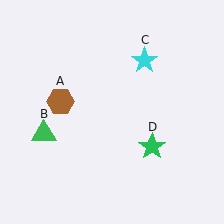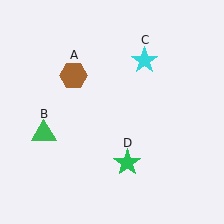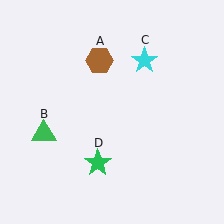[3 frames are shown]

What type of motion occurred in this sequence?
The brown hexagon (object A), green star (object D) rotated clockwise around the center of the scene.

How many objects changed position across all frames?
2 objects changed position: brown hexagon (object A), green star (object D).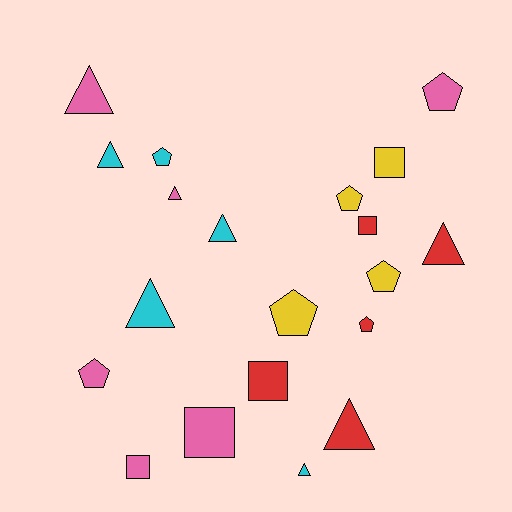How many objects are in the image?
There are 20 objects.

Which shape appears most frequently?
Triangle, with 8 objects.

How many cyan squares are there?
There are no cyan squares.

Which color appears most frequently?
Pink, with 6 objects.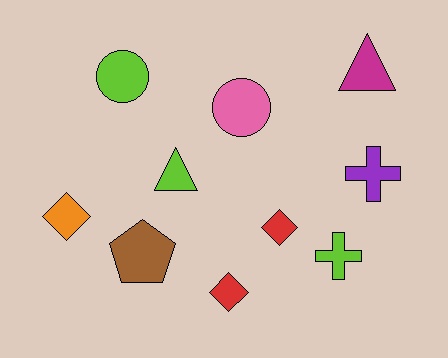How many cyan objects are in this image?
There are no cyan objects.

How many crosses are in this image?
There are 2 crosses.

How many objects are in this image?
There are 10 objects.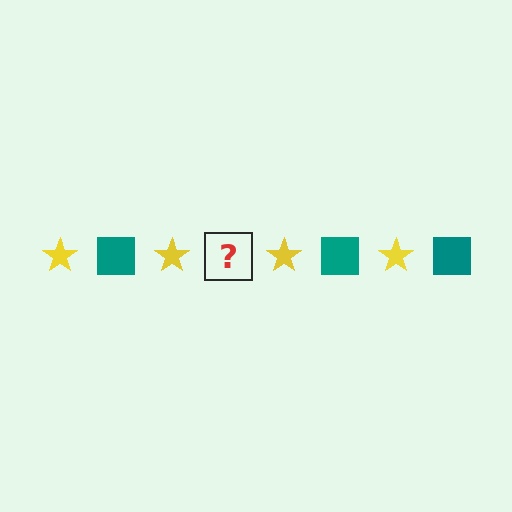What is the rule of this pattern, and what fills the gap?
The rule is that the pattern alternates between yellow star and teal square. The gap should be filled with a teal square.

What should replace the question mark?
The question mark should be replaced with a teal square.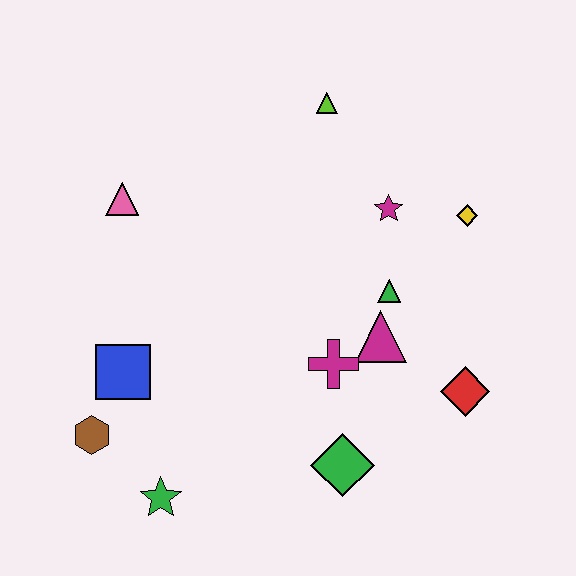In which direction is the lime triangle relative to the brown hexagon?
The lime triangle is above the brown hexagon.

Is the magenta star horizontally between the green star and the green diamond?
No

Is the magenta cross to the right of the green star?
Yes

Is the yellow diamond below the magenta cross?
No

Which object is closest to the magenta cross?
The magenta triangle is closest to the magenta cross.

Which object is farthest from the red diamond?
The pink triangle is farthest from the red diamond.